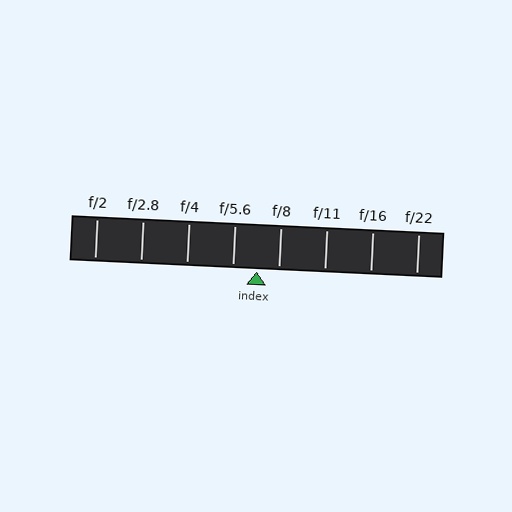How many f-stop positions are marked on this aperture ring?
There are 8 f-stop positions marked.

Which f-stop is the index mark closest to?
The index mark is closest to f/8.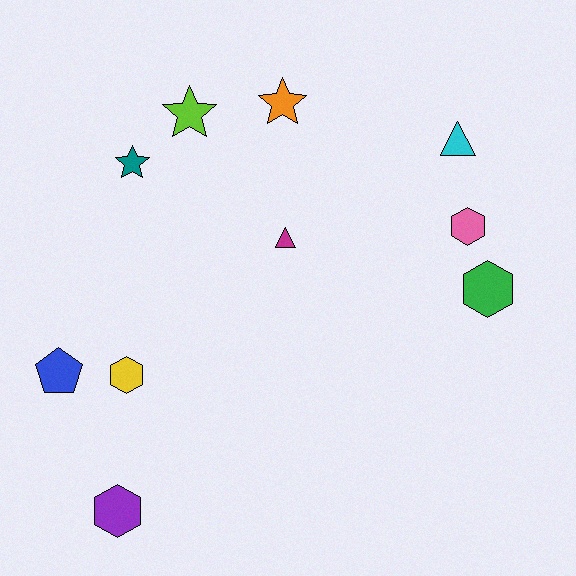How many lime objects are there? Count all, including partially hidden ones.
There is 1 lime object.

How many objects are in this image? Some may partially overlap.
There are 10 objects.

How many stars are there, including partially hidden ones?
There are 3 stars.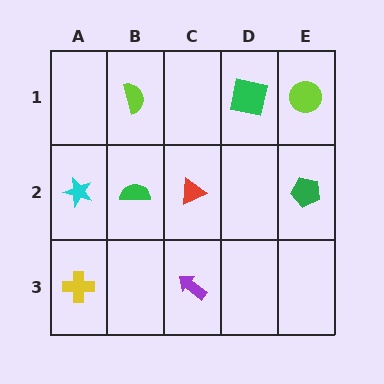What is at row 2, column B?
A green semicircle.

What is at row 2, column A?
A cyan star.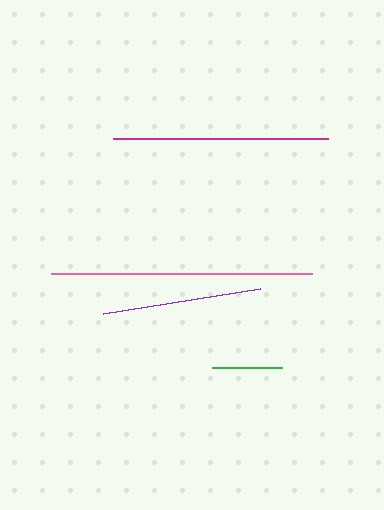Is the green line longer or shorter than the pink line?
The pink line is longer than the green line.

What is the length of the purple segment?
The purple segment is approximately 159 pixels long.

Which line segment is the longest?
The pink line is the longest at approximately 261 pixels.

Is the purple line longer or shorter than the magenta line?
The magenta line is longer than the purple line.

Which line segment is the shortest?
The green line is the shortest at approximately 70 pixels.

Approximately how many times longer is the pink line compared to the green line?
The pink line is approximately 3.7 times the length of the green line.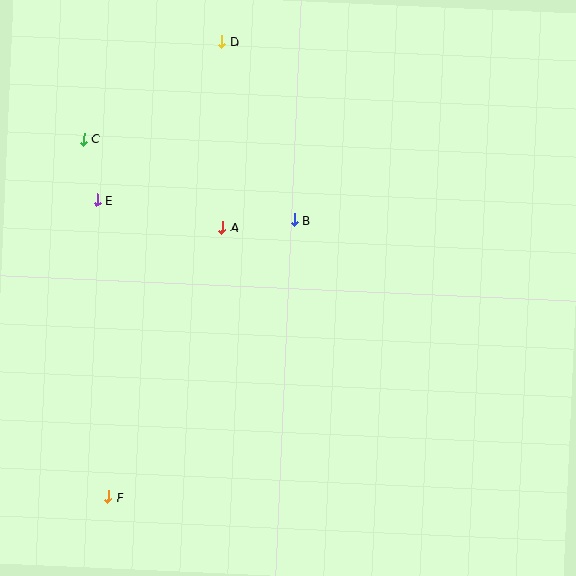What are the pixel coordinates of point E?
Point E is at (97, 200).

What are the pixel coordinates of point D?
Point D is at (221, 42).